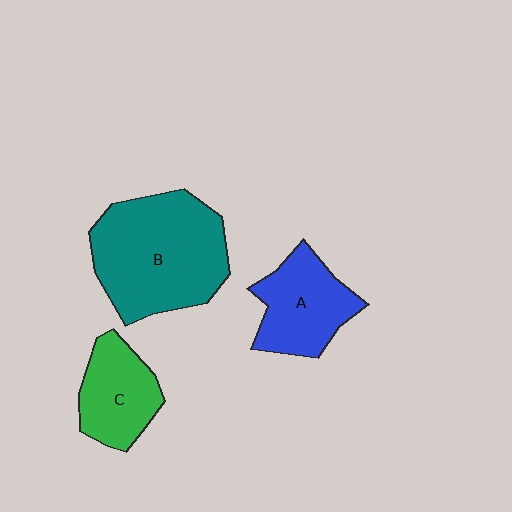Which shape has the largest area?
Shape B (teal).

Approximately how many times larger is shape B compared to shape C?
Approximately 2.0 times.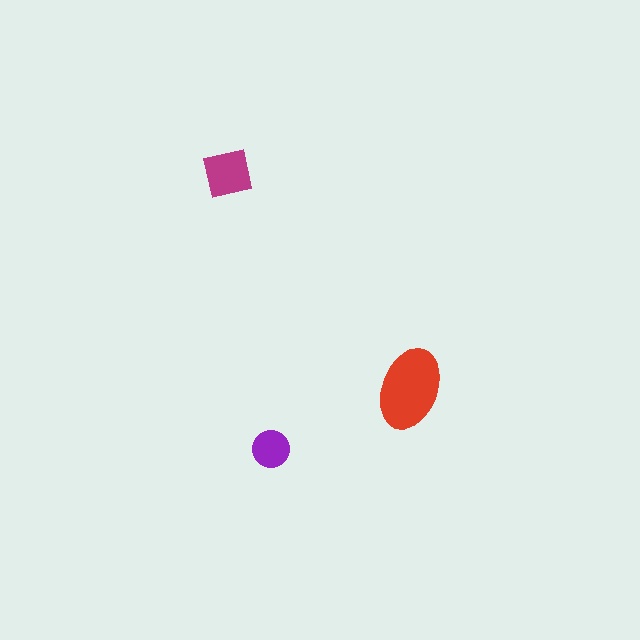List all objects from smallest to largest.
The purple circle, the magenta square, the red ellipse.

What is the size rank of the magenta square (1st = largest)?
2nd.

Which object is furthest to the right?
The red ellipse is rightmost.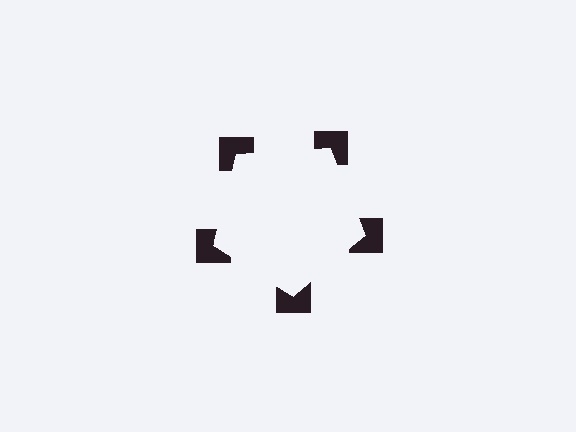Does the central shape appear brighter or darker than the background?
It typically appears slightly brighter than the background, even though no actual brightness change is drawn.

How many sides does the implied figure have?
5 sides.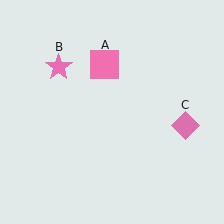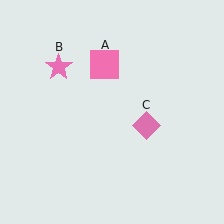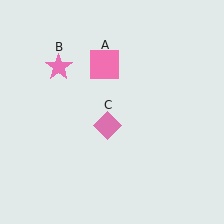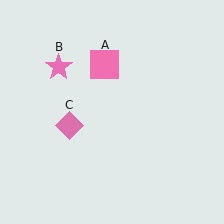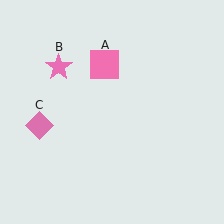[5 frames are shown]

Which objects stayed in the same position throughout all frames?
Pink square (object A) and pink star (object B) remained stationary.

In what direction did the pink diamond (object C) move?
The pink diamond (object C) moved left.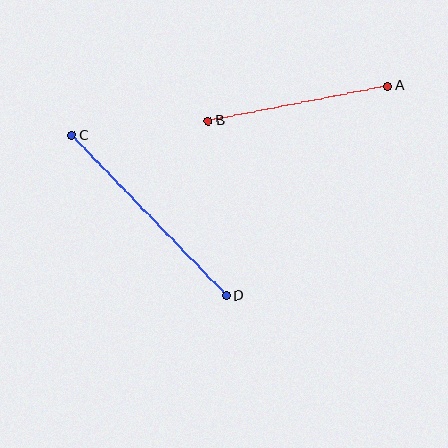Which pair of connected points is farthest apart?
Points C and D are farthest apart.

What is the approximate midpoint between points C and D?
The midpoint is at approximately (149, 216) pixels.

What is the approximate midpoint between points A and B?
The midpoint is at approximately (298, 103) pixels.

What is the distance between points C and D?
The distance is approximately 223 pixels.